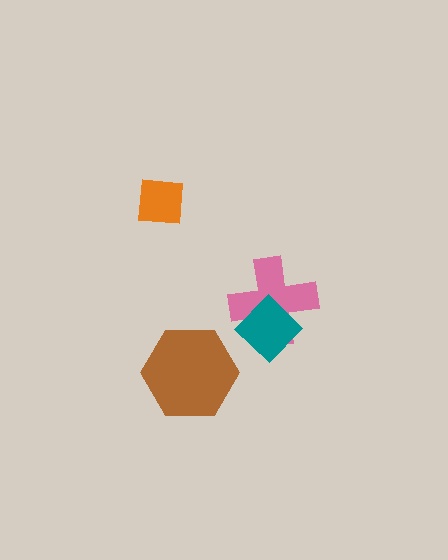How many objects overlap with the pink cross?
1 object overlaps with the pink cross.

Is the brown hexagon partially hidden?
No, no other shape covers it.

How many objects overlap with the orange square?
0 objects overlap with the orange square.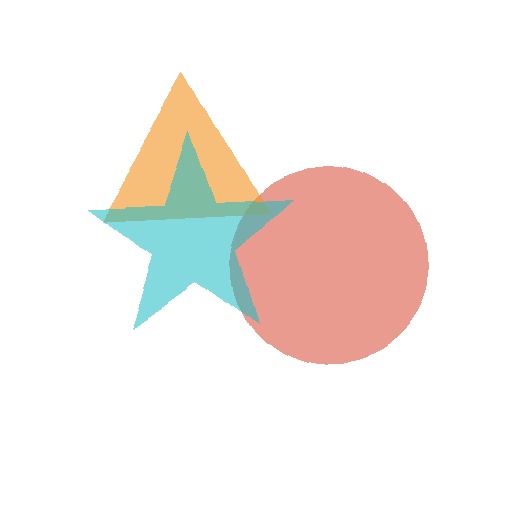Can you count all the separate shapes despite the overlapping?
Yes, there are 3 separate shapes.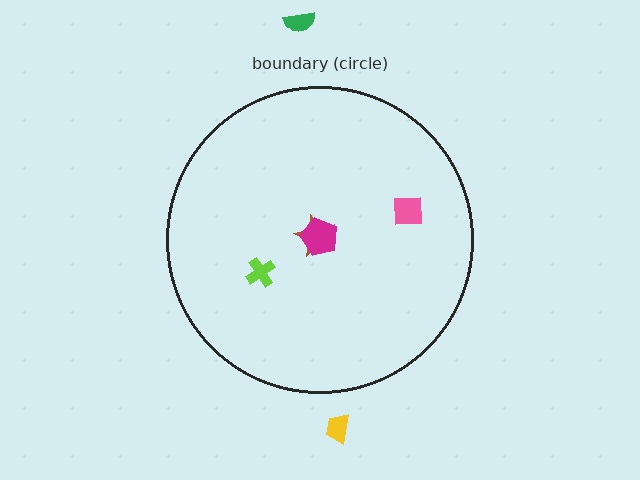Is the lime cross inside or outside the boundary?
Inside.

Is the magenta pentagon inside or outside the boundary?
Inside.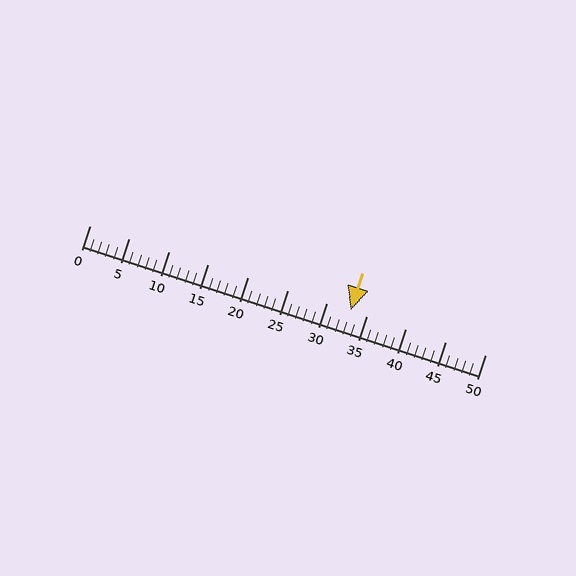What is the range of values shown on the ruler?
The ruler shows values from 0 to 50.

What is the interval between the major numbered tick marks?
The major tick marks are spaced 5 units apart.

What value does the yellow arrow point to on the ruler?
The yellow arrow points to approximately 33.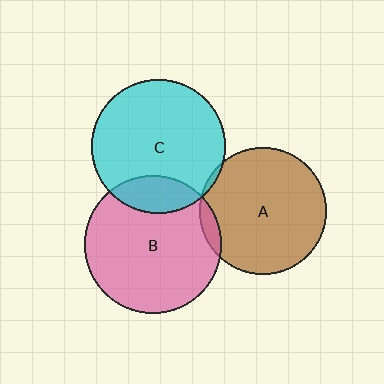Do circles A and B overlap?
Yes.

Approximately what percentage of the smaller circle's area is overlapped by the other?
Approximately 5%.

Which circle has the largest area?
Circle B (pink).